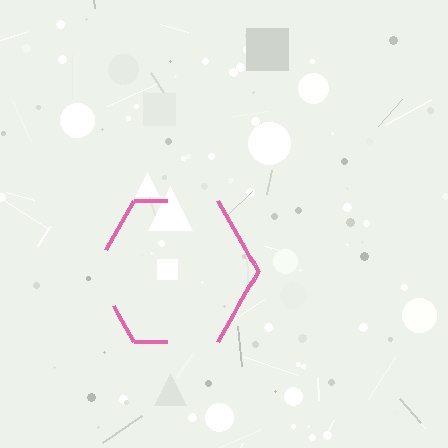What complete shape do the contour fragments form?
The contour fragments form a hexagon.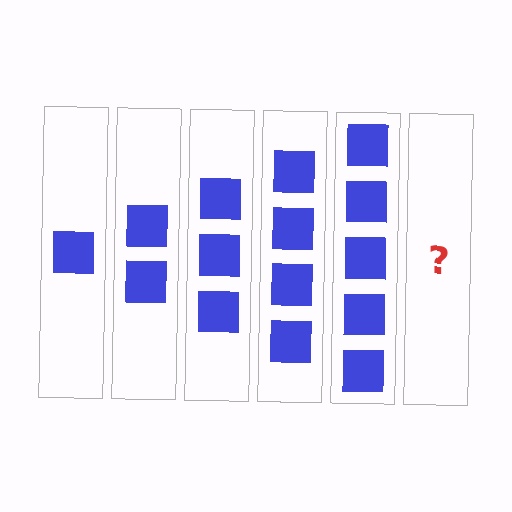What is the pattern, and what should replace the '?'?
The pattern is that each step adds one more square. The '?' should be 6 squares.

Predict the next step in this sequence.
The next step is 6 squares.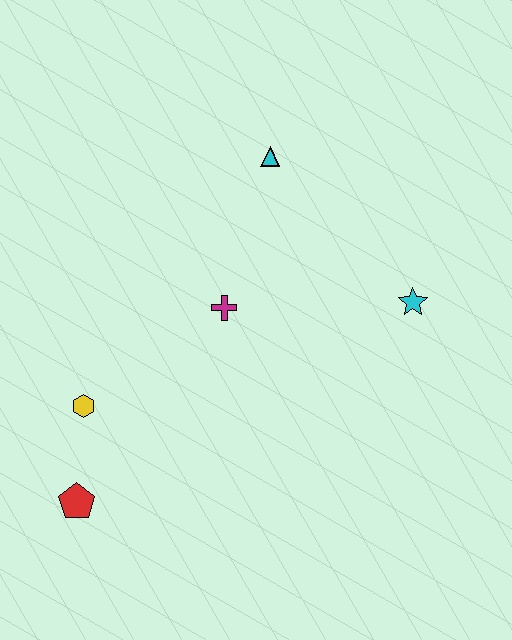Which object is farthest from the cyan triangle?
The red pentagon is farthest from the cyan triangle.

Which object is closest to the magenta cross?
The cyan triangle is closest to the magenta cross.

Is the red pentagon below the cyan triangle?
Yes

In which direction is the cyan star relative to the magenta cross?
The cyan star is to the right of the magenta cross.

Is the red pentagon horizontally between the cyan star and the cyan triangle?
No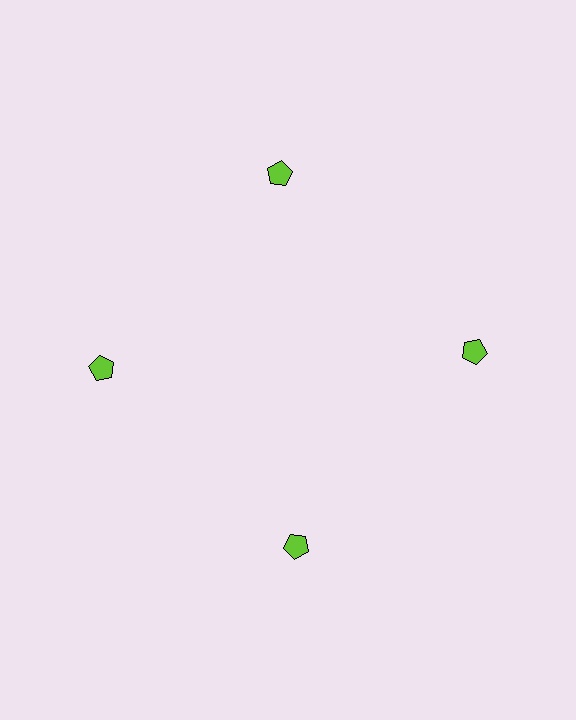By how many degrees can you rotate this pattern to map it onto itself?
The pattern maps onto itself every 90 degrees of rotation.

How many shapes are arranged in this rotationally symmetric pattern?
There are 4 shapes, arranged in 4 groups of 1.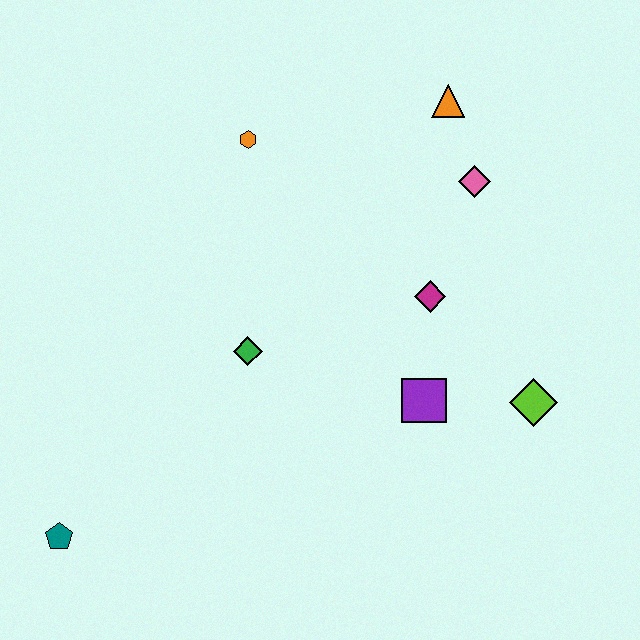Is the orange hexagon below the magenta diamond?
No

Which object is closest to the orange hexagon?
The orange triangle is closest to the orange hexagon.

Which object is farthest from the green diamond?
The orange triangle is farthest from the green diamond.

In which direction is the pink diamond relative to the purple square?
The pink diamond is above the purple square.